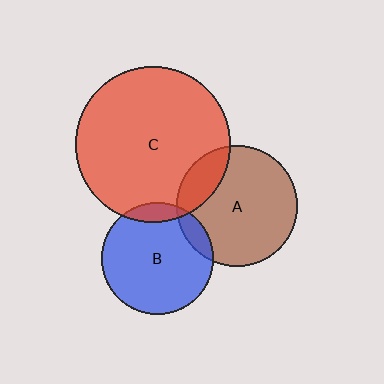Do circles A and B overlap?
Yes.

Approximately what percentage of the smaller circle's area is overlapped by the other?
Approximately 10%.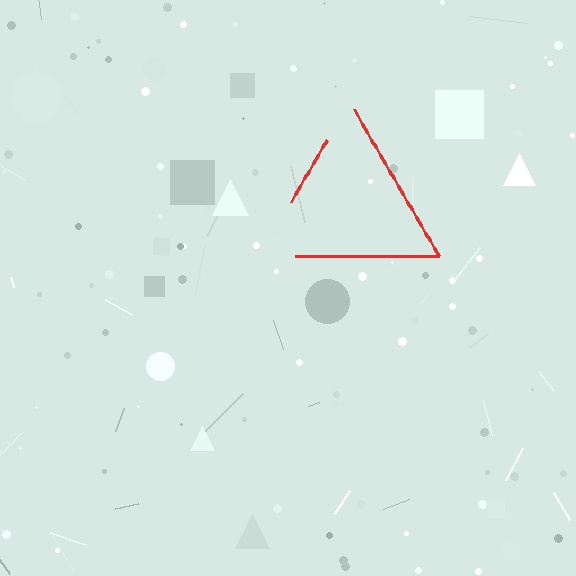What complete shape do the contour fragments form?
The contour fragments form a triangle.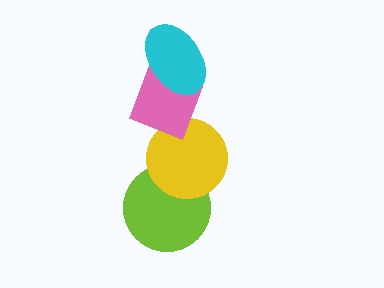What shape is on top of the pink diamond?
The cyan ellipse is on top of the pink diamond.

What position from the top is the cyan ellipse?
The cyan ellipse is 1st from the top.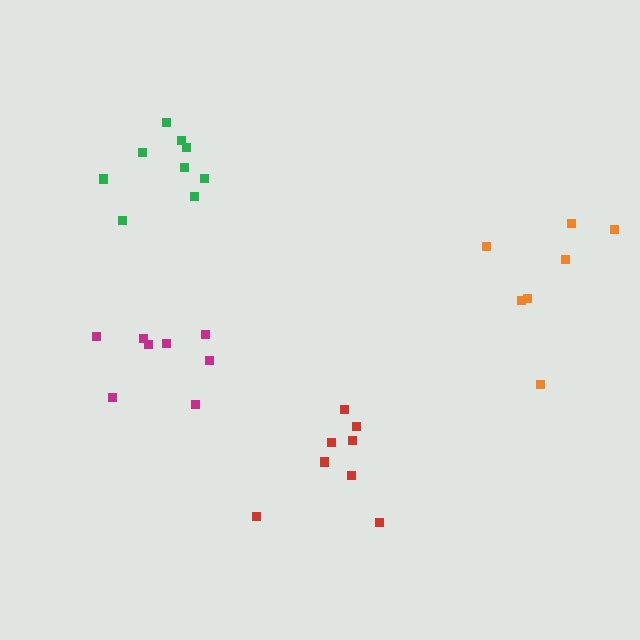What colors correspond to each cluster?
The clusters are colored: orange, red, green, magenta.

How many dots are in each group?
Group 1: 7 dots, Group 2: 8 dots, Group 3: 9 dots, Group 4: 8 dots (32 total).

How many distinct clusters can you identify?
There are 4 distinct clusters.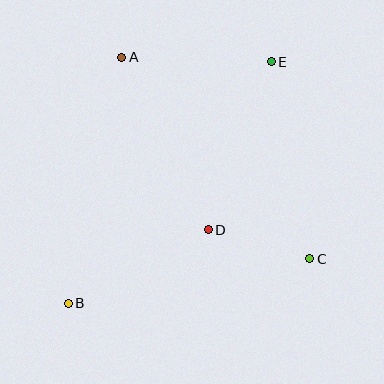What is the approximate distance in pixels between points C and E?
The distance between C and E is approximately 201 pixels.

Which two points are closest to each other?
Points C and D are closest to each other.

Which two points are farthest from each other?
Points B and E are farthest from each other.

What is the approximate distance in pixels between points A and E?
The distance between A and E is approximately 150 pixels.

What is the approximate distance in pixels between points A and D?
The distance between A and D is approximately 193 pixels.